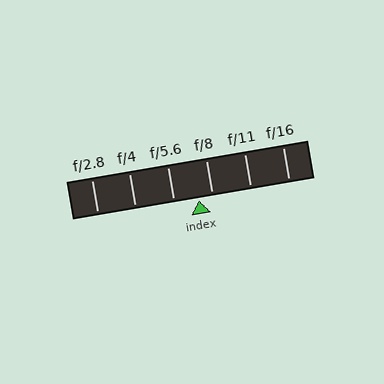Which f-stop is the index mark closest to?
The index mark is closest to f/8.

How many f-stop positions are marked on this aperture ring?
There are 6 f-stop positions marked.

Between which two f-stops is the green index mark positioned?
The index mark is between f/5.6 and f/8.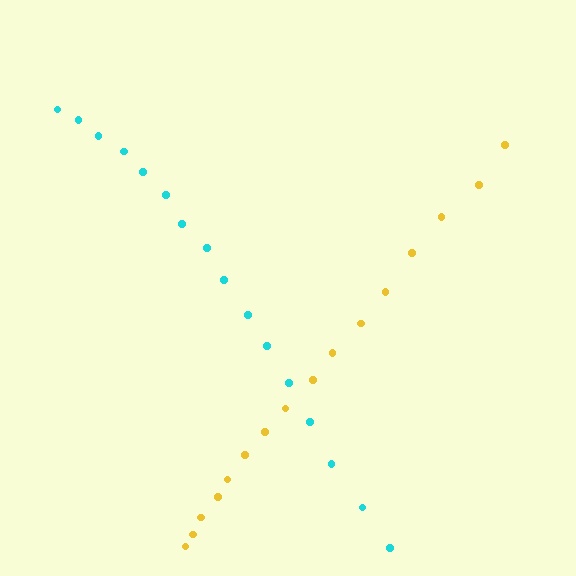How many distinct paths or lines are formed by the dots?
There are 2 distinct paths.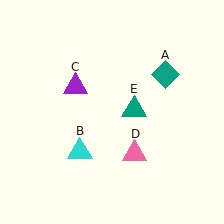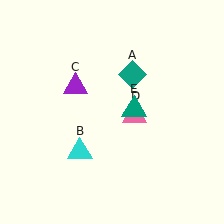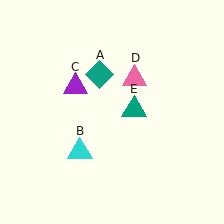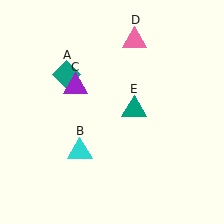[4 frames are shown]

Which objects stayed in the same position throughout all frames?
Cyan triangle (object B) and purple triangle (object C) and teal triangle (object E) remained stationary.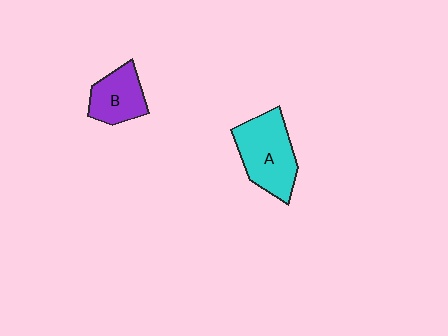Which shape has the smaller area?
Shape B (purple).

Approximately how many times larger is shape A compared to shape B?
Approximately 1.5 times.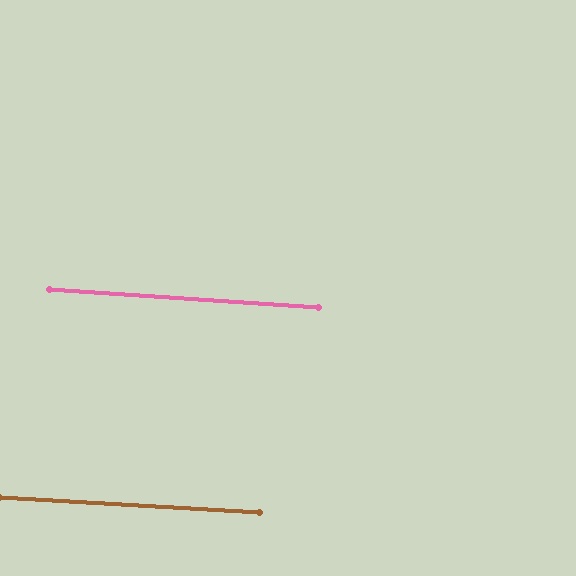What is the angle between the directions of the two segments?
Approximately 1 degree.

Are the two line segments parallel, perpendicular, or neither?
Parallel — their directions differ by only 0.6°.